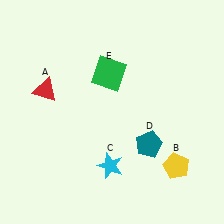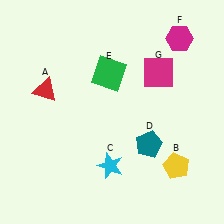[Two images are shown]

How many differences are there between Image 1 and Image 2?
There are 2 differences between the two images.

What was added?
A magenta hexagon (F), a magenta square (G) were added in Image 2.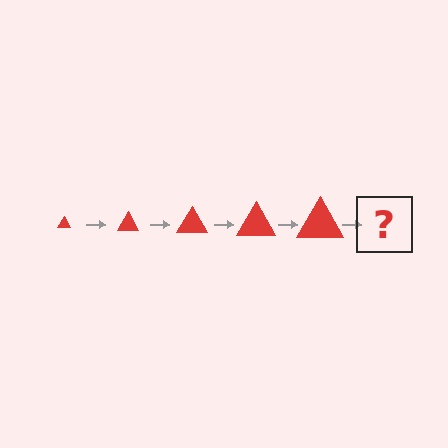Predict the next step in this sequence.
The next step is a red triangle, larger than the previous one.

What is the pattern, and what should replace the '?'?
The pattern is that the triangle gets progressively larger each step. The '?' should be a red triangle, larger than the previous one.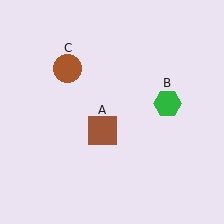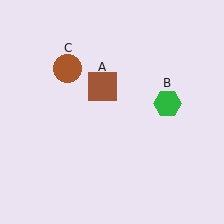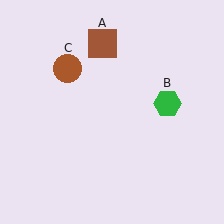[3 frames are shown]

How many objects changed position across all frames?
1 object changed position: brown square (object A).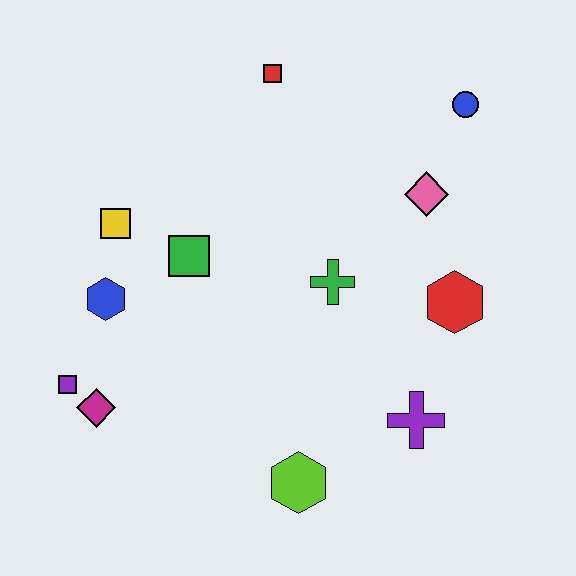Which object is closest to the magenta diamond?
The purple square is closest to the magenta diamond.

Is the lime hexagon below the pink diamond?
Yes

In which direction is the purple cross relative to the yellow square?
The purple cross is to the right of the yellow square.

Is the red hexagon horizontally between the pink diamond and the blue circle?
Yes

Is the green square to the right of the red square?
No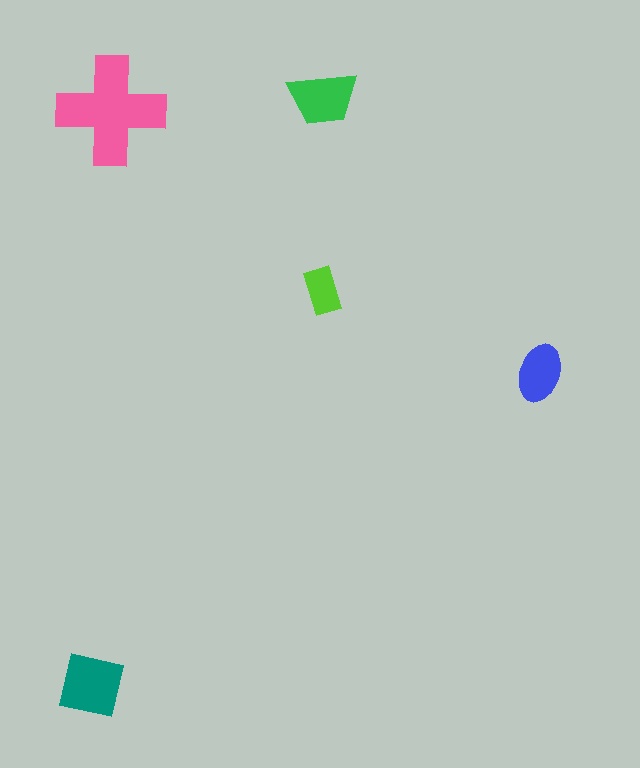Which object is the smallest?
The lime rectangle.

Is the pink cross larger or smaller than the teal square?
Larger.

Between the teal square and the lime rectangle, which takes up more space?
The teal square.